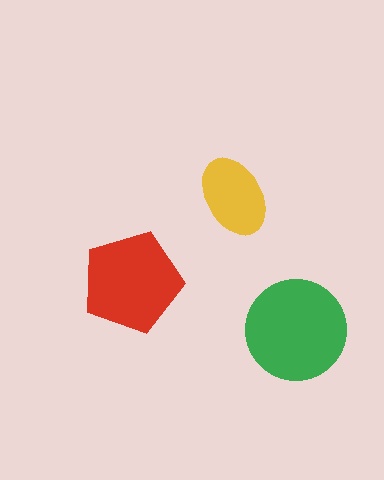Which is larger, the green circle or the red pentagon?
The green circle.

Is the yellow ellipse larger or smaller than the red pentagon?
Smaller.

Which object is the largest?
The green circle.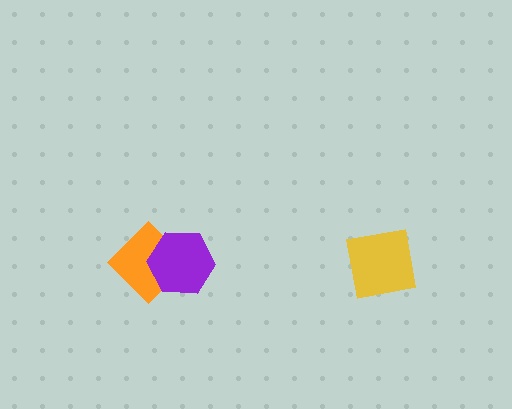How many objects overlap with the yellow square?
0 objects overlap with the yellow square.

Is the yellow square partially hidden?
No, no other shape covers it.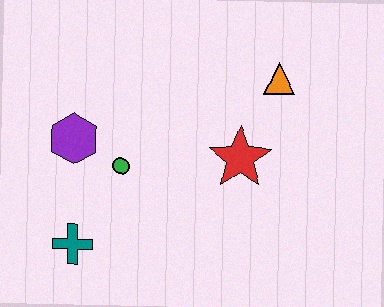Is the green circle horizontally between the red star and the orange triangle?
No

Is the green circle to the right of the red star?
No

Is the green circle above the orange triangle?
No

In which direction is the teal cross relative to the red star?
The teal cross is to the left of the red star.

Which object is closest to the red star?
The orange triangle is closest to the red star.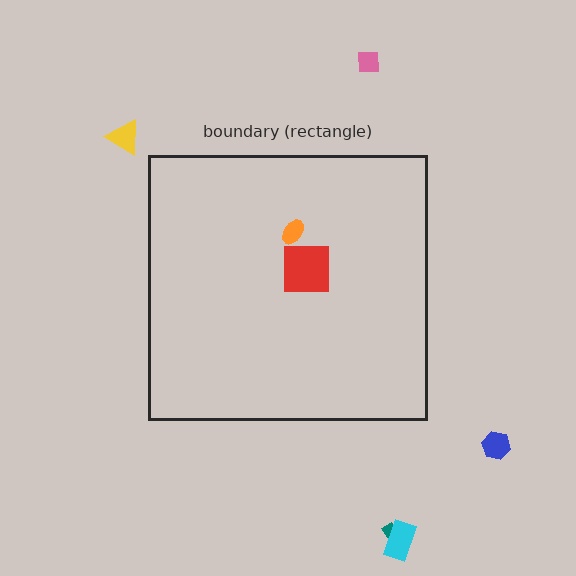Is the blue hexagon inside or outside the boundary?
Outside.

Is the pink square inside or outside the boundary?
Outside.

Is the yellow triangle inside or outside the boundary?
Outside.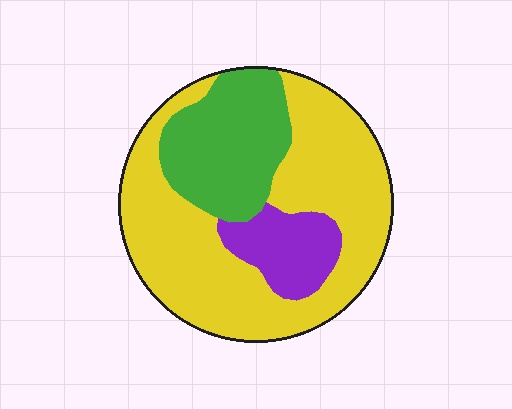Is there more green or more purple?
Green.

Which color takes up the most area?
Yellow, at roughly 60%.